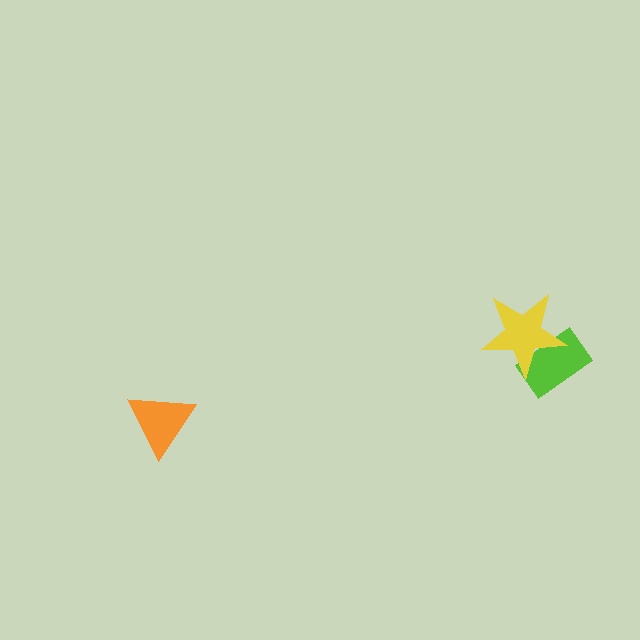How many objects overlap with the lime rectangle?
1 object overlaps with the lime rectangle.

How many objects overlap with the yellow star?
1 object overlaps with the yellow star.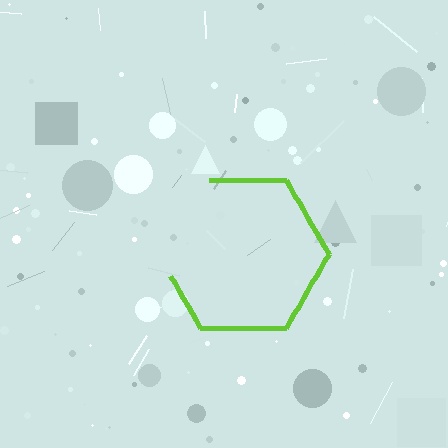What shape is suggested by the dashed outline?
The dashed outline suggests a hexagon.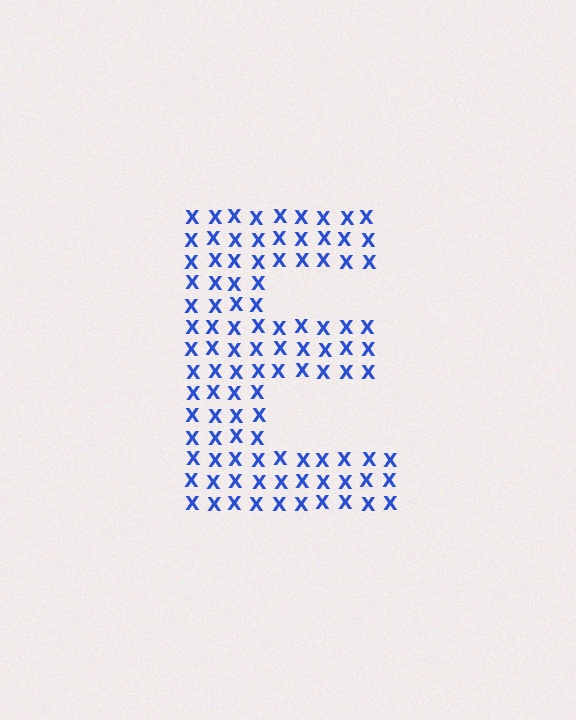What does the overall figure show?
The overall figure shows the letter E.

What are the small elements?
The small elements are letter X's.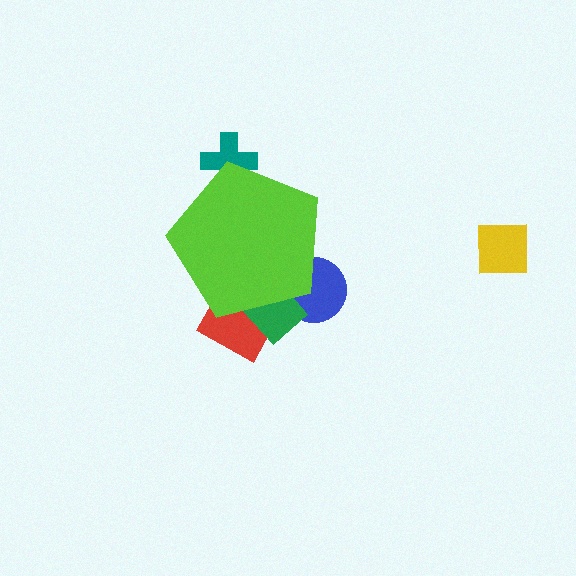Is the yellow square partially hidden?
No, the yellow square is fully visible.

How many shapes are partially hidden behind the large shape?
4 shapes are partially hidden.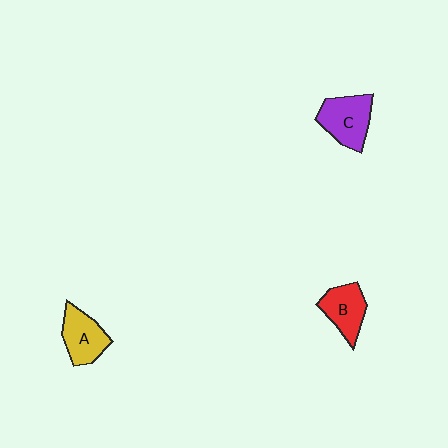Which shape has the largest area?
Shape C (purple).